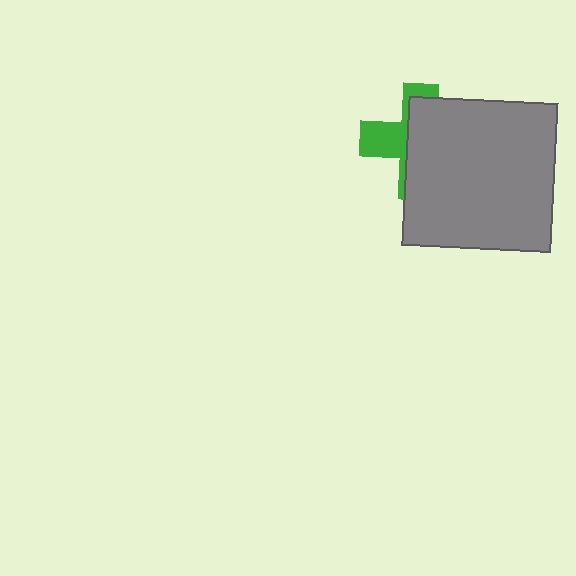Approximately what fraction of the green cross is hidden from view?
Roughly 64% of the green cross is hidden behind the gray square.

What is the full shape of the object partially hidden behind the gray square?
The partially hidden object is a green cross.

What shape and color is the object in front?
The object in front is a gray square.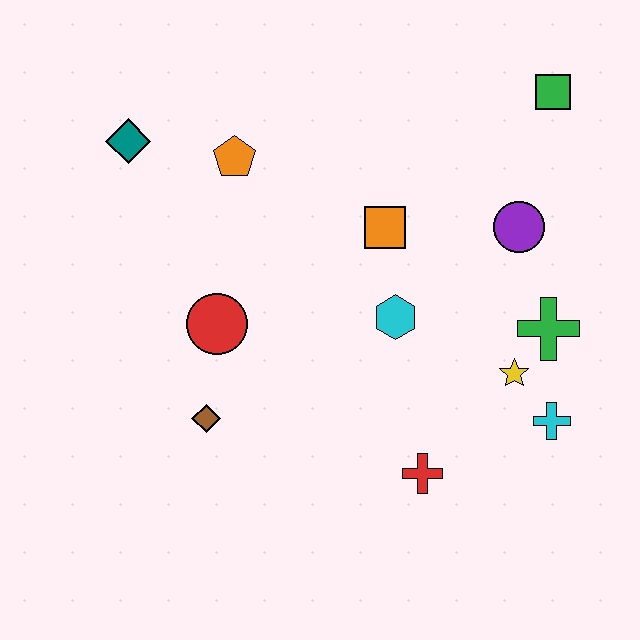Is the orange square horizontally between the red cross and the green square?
No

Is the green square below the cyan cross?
No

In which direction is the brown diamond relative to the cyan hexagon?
The brown diamond is to the left of the cyan hexagon.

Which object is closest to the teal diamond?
The orange pentagon is closest to the teal diamond.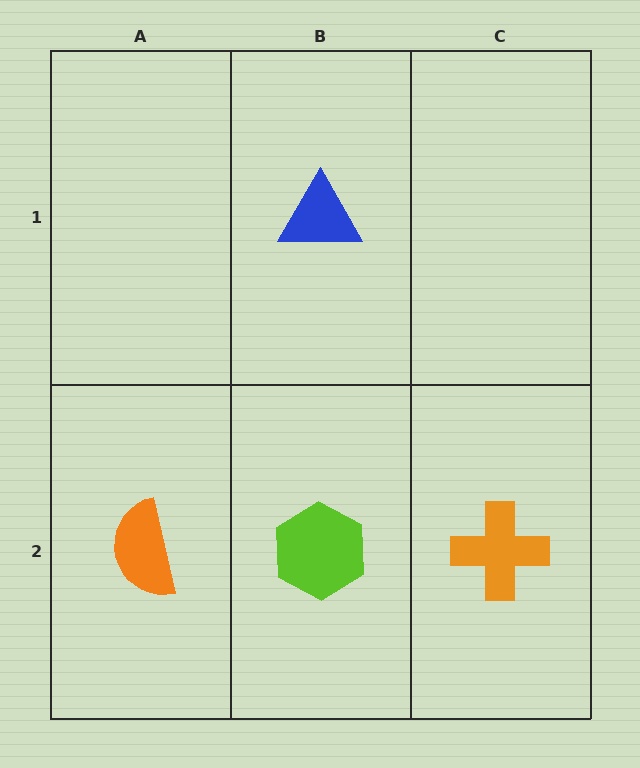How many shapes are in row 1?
1 shape.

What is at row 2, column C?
An orange cross.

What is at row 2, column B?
A lime hexagon.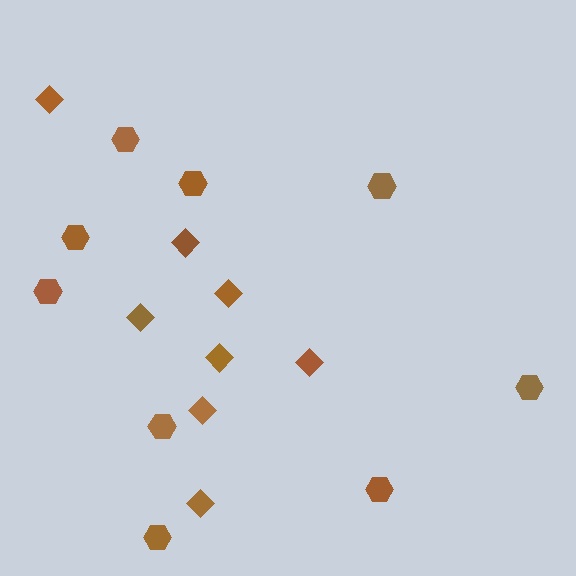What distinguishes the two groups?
There are 2 groups: one group of hexagons (9) and one group of diamonds (8).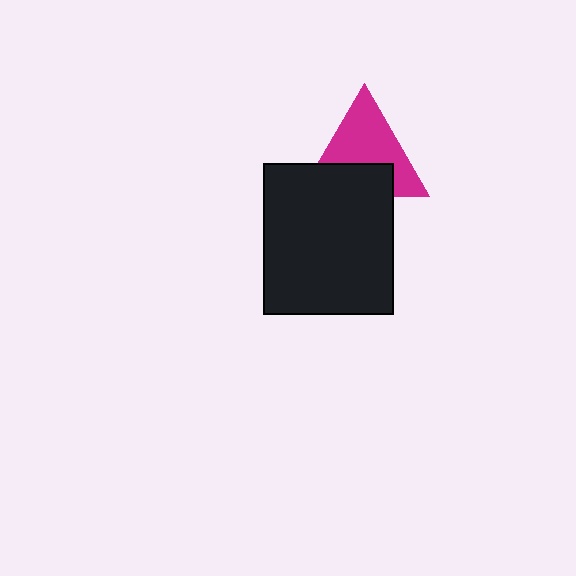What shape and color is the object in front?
The object in front is a black rectangle.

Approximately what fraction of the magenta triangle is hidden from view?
Roughly 38% of the magenta triangle is hidden behind the black rectangle.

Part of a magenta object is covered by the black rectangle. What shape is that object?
It is a triangle.